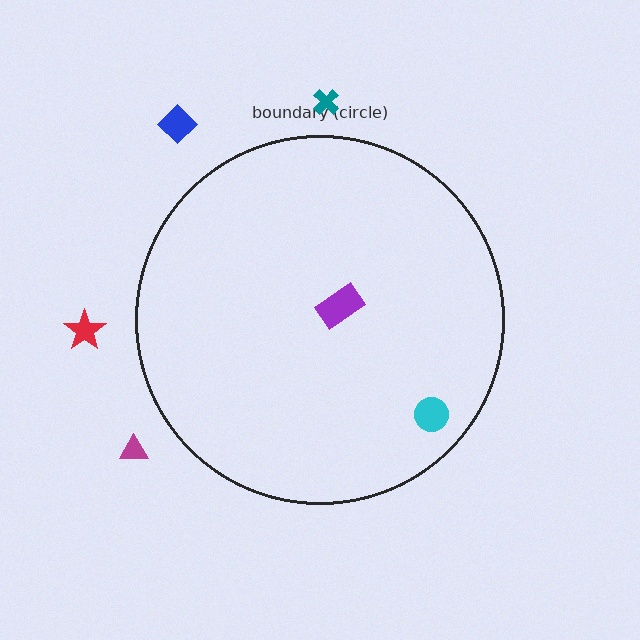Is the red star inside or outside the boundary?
Outside.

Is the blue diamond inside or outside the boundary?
Outside.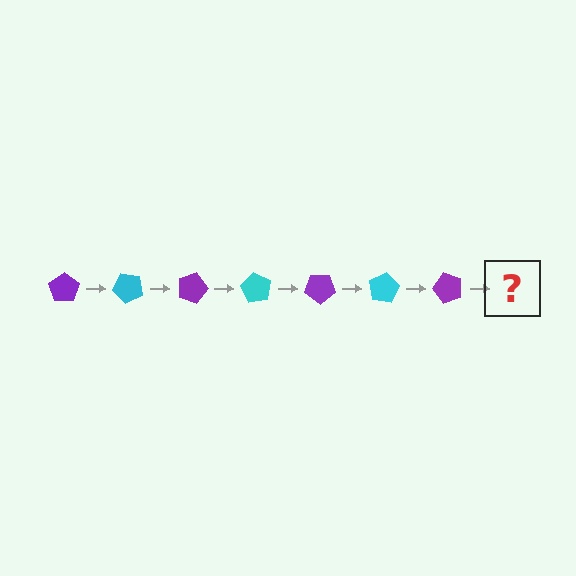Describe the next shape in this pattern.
It should be a cyan pentagon, rotated 315 degrees from the start.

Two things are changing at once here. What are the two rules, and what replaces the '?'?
The two rules are that it rotates 45 degrees each step and the color cycles through purple and cyan. The '?' should be a cyan pentagon, rotated 315 degrees from the start.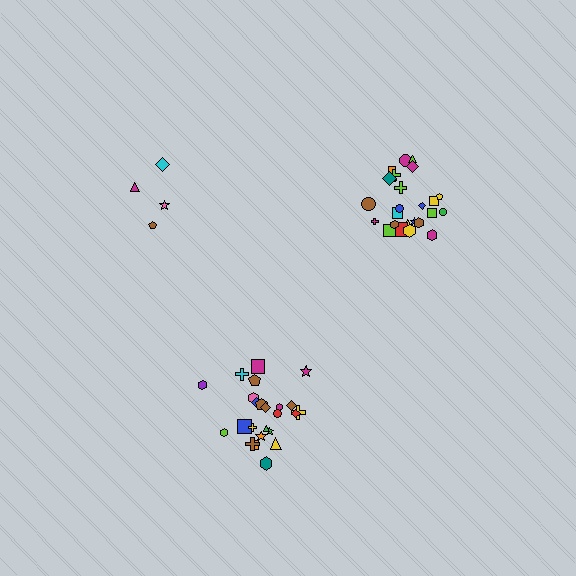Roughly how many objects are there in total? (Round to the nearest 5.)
Roughly 55 objects in total.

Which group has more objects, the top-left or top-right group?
The top-right group.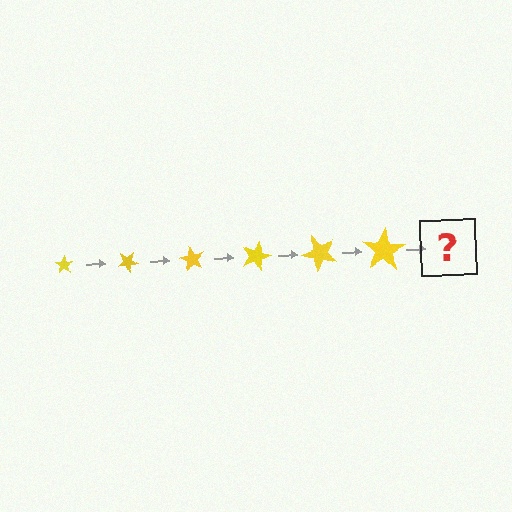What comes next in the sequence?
The next element should be a star, larger than the previous one and rotated 180 degrees from the start.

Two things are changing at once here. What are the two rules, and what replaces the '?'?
The two rules are that the star grows larger each step and it rotates 30 degrees each step. The '?' should be a star, larger than the previous one and rotated 180 degrees from the start.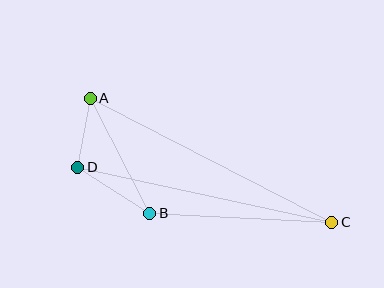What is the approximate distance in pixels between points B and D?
The distance between B and D is approximately 85 pixels.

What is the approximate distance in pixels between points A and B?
The distance between A and B is approximately 130 pixels.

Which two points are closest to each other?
Points A and D are closest to each other.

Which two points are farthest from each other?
Points A and C are farthest from each other.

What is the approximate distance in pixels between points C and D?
The distance between C and D is approximately 260 pixels.